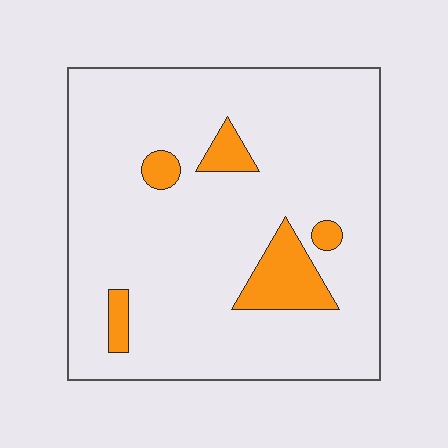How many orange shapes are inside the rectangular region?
5.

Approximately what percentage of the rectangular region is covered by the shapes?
Approximately 10%.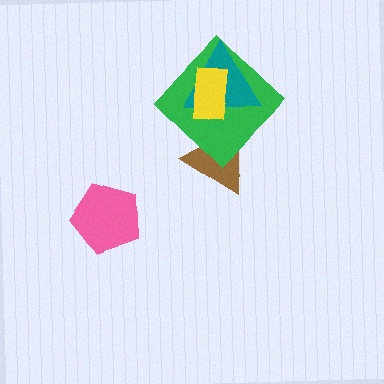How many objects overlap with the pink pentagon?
0 objects overlap with the pink pentagon.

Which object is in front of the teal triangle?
The yellow rectangle is in front of the teal triangle.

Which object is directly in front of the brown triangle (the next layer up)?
The green diamond is directly in front of the brown triangle.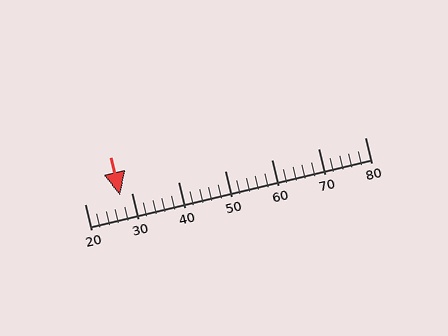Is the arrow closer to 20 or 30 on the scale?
The arrow is closer to 30.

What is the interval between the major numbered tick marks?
The major tick marks are spaced 10 units apart.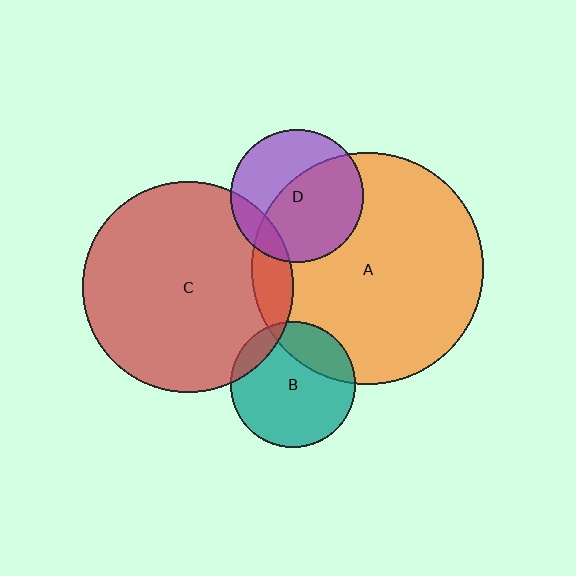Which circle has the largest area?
Circle A (orange).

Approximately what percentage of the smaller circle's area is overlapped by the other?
Approximately 15%.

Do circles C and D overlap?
Yes.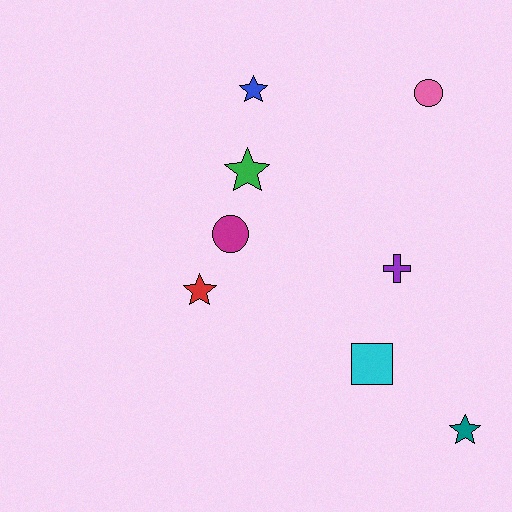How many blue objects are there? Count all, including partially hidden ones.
There is 1 blue object.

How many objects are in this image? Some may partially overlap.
There are 8 objects.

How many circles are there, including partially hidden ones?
There are 2 circles.